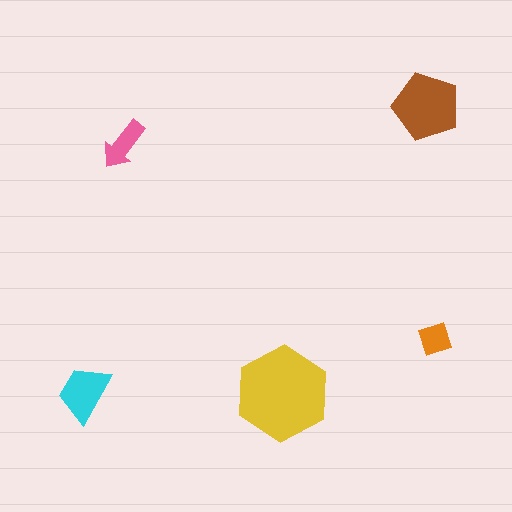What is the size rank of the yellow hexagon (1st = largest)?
1st.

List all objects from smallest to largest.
The orange diamond, the pink arrow, the cyan trapezoid, the brown pentagon, the yellow hexagon.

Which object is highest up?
The brown pentagon is topmost.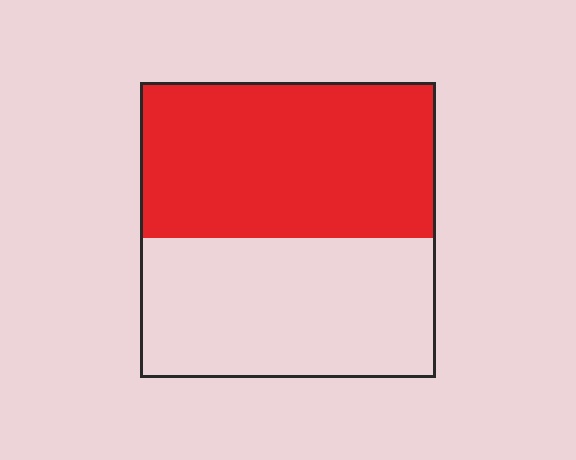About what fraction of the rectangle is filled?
About one half (1/2).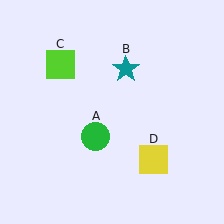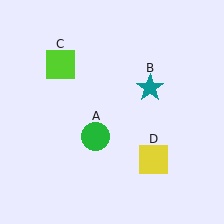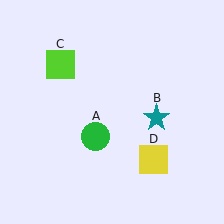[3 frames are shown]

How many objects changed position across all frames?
1 object changed position: teal star (object B).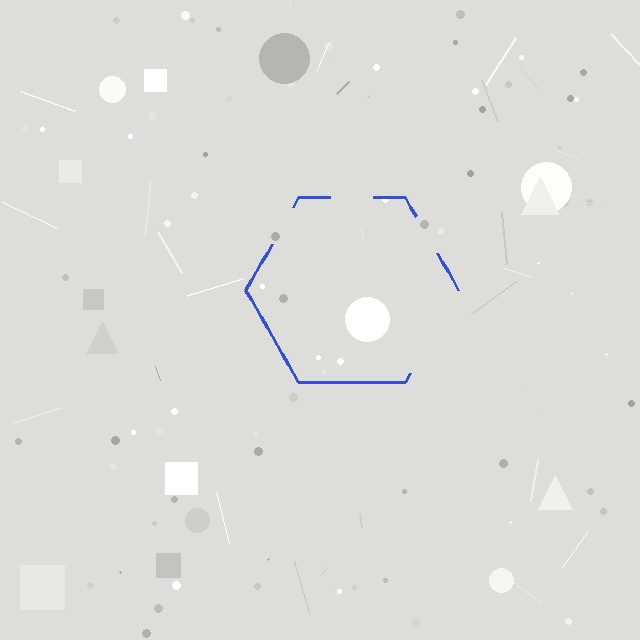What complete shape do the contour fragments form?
The contour fragments form a hexagon.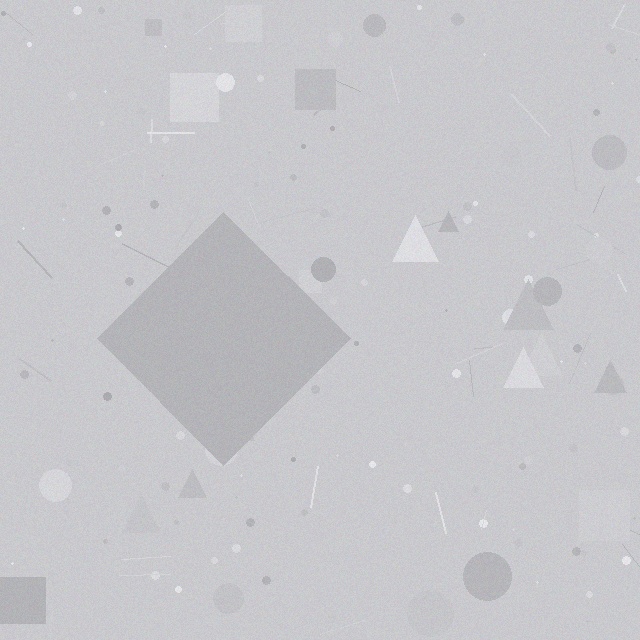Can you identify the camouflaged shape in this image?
The camouflaged shape is a diamond.